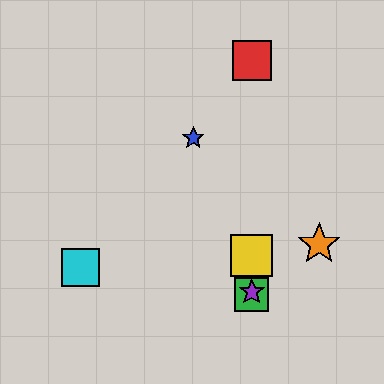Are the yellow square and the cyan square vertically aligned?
No, the yellow square is at x≈252 and the cyan square is at x≈81.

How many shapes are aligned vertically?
4 shapes (the red square, the green square, the yellow square, the purple star) are aligned vertically.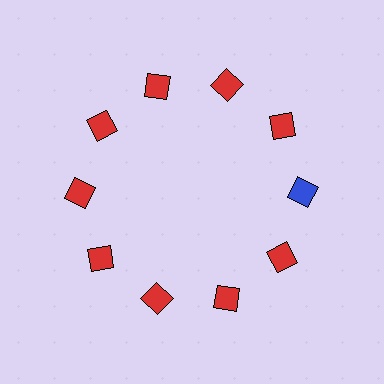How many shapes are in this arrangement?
There are 10 shapes arranged in a ring pattern.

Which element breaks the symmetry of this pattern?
The blue square at roughly the 3 o'clock position breaks the symmetry. All other shapes are red squares.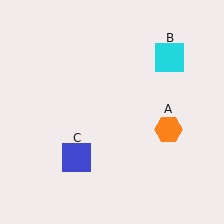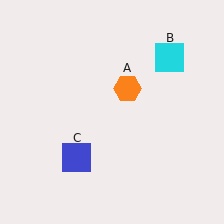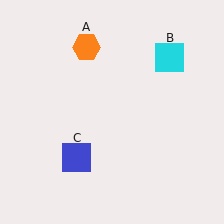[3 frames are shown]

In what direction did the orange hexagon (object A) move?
The orange hexagon (object A) moved up and to the left.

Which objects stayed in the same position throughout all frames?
Cyan square (object B) and blue square (object C) remained stationary.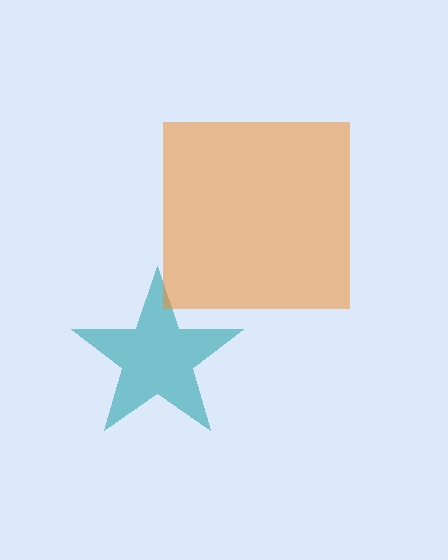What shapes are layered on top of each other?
The layered shapes are: a teal star, an orange square.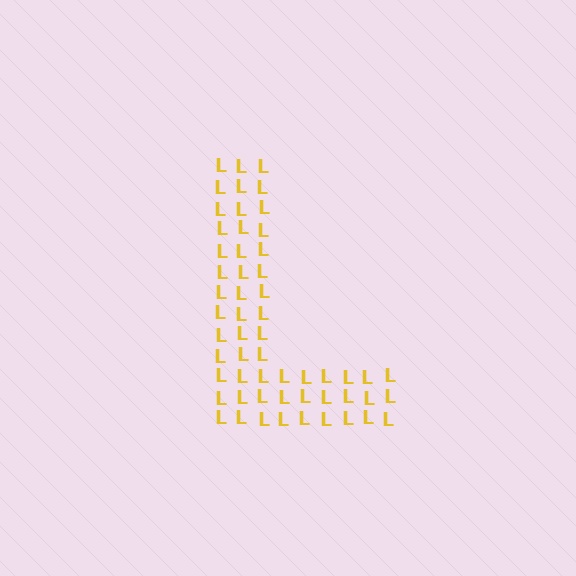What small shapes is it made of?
It is made of small letter L's.